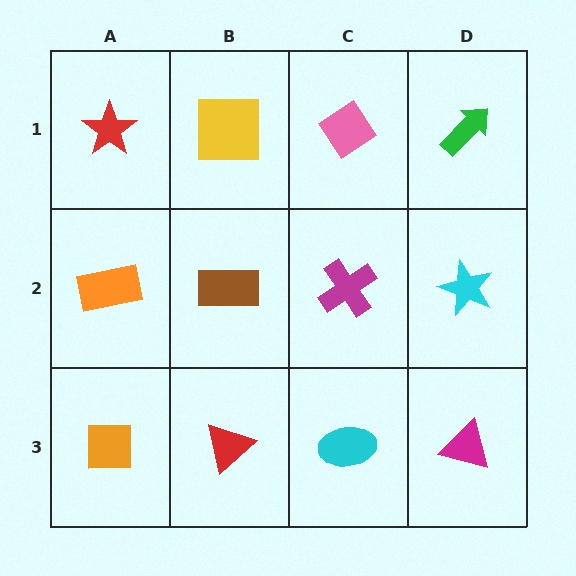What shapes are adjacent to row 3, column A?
An orange rectangle (row 2, column A), a red triangle (row 3, column B).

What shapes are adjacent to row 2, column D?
A green arrow (row 1, column D), a magenta triangle (row 3, column D), a magenta cross (row 2, column C).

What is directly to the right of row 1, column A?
A yellow square.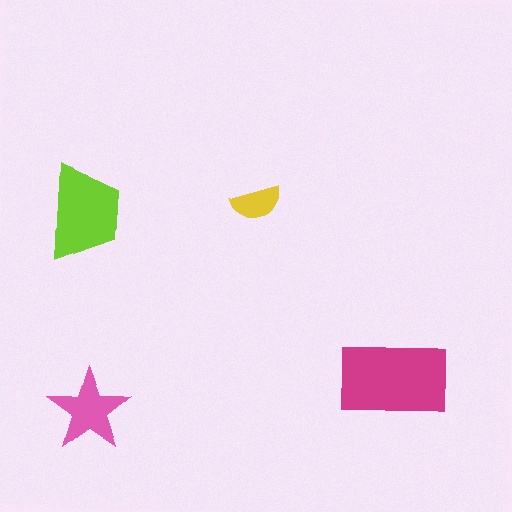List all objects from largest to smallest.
The magenta rectangle, the lime trapezoid, the pink star, the yellow semicircle.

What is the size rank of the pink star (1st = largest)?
3rd.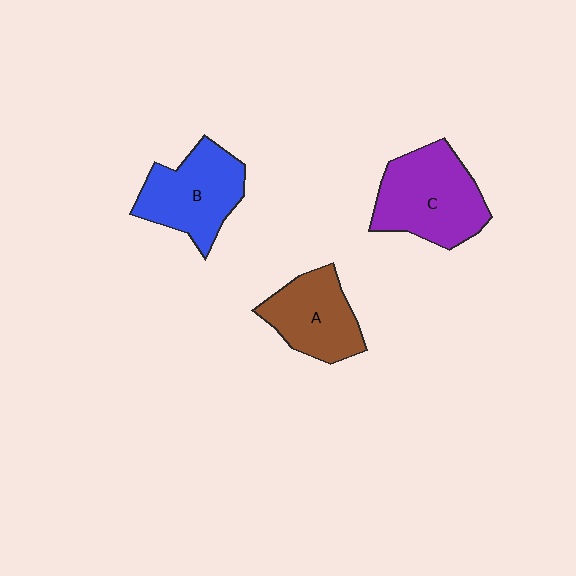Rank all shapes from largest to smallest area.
From largest to smallest: C (purple), B (blue), A (brown).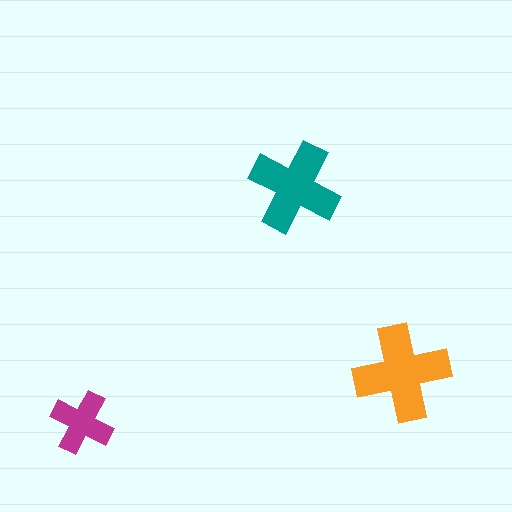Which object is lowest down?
The magenta cross is bottommost.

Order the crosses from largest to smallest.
the orange one, the teal one, the magenta one.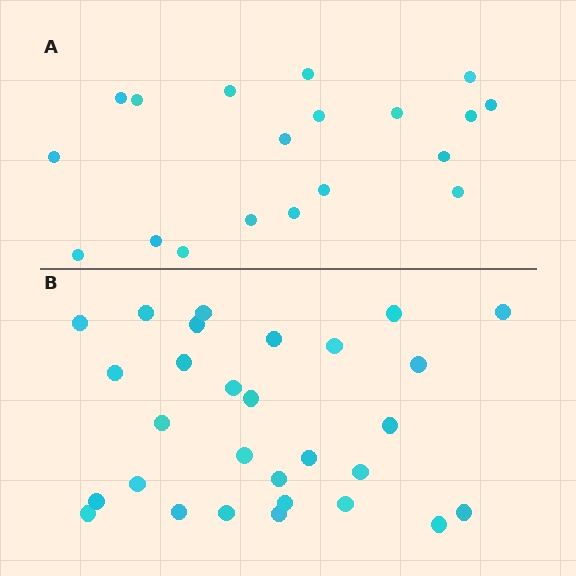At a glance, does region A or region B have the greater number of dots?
Region B (the bottom region) has more dots.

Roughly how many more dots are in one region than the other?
Region B has roughly 10 or so more dots than region A.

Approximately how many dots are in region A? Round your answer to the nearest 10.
About 20 dots. (The exact count is 19, which rounds to 20.)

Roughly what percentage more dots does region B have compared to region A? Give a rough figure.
About 55% more.